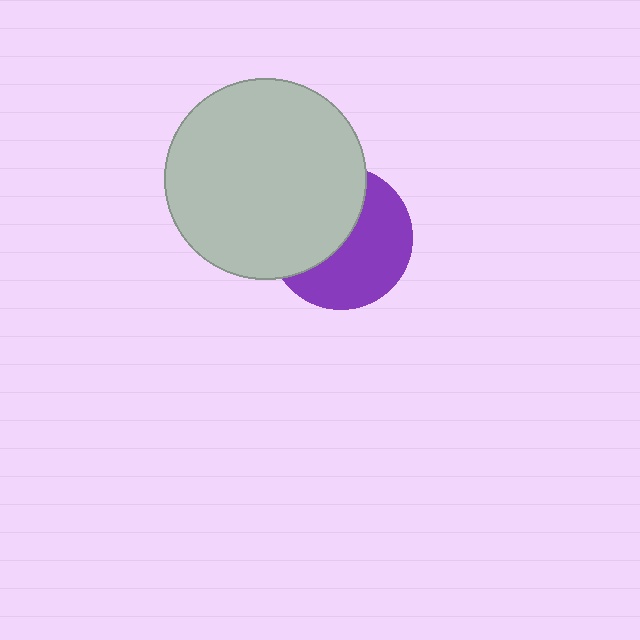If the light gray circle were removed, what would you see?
You would see the complete purple circle.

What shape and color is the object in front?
The object in front is a light gray circle.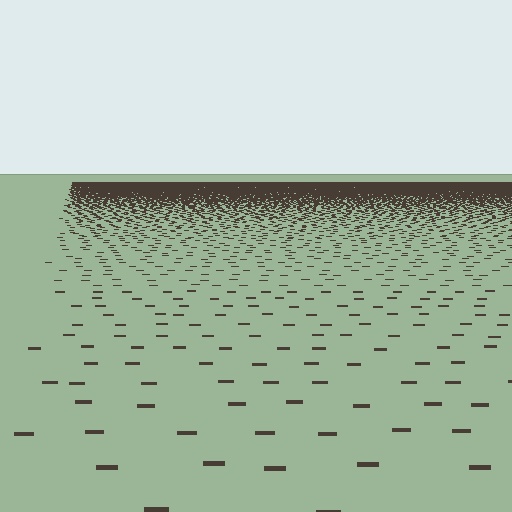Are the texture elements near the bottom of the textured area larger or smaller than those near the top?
Larger. Near the bottom, elements are closer to the viewer and appear at a bigger on-screen size.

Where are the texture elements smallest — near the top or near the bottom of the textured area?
Near the top.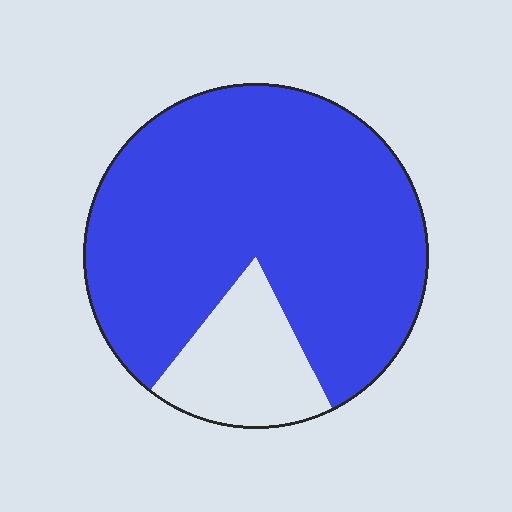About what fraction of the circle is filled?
About five sixths (5/6).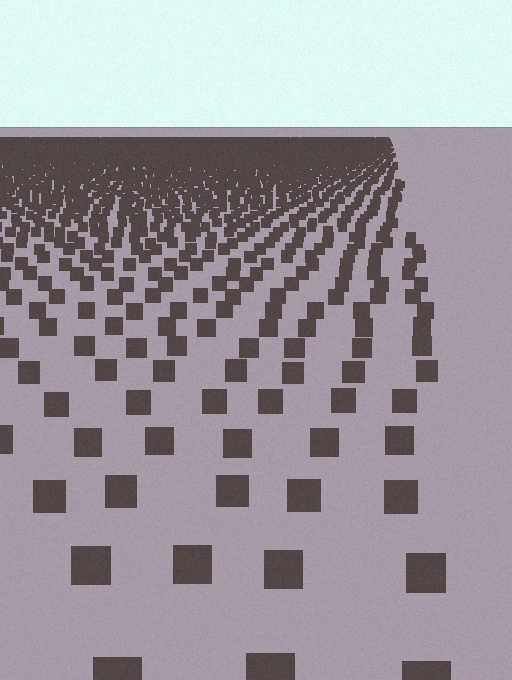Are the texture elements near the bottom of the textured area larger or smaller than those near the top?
Larger. Near the bottom, elements are closer to the viewer and appear at a bigger on-screen size.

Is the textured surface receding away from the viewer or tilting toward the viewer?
The surface is receding away from the viewer. Texture elements get smaller and denser toward the top.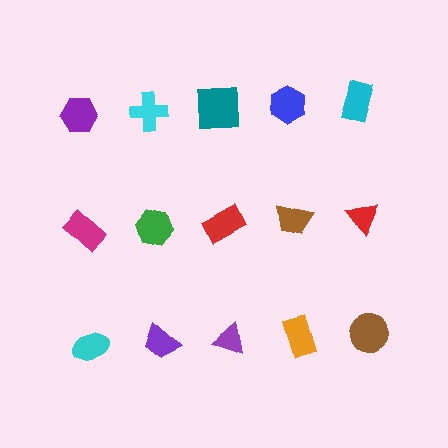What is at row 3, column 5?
A brown circle.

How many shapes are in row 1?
5 shapes.